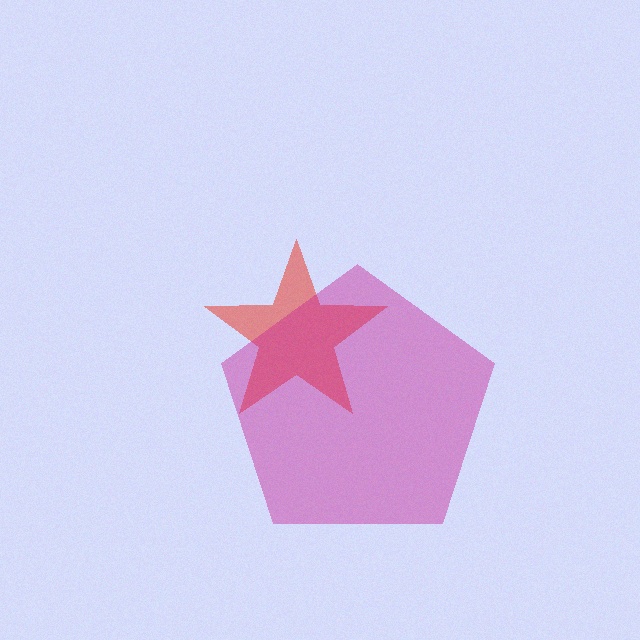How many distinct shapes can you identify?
There are 2 distinct shapes: a red star, a magenta pentagon.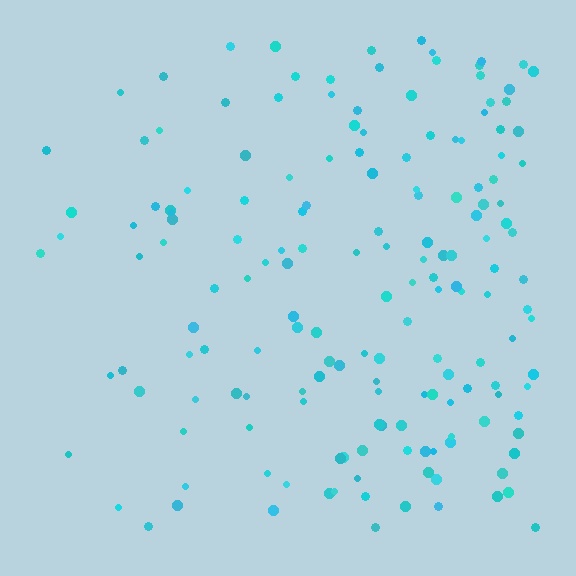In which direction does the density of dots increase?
From left to right, with the right side densest.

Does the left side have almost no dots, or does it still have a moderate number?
Still a moderate number, just noticeably fewer than the right.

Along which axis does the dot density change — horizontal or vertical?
Horizontal.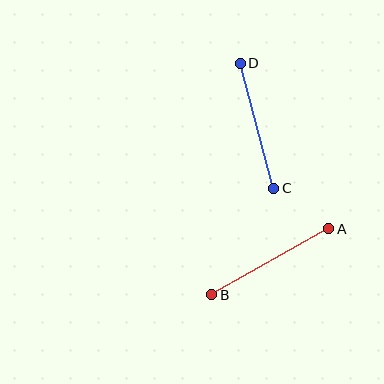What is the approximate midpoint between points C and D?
The midpoint is at approximately (257, 126) pixels.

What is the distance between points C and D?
The distance is approximately 130 pixels.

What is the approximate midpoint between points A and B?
The midpoint is at approximately (270, 262) pixels.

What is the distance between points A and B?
The distance is approximately 134 pixels.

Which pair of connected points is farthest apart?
Points A and B are farthest apart.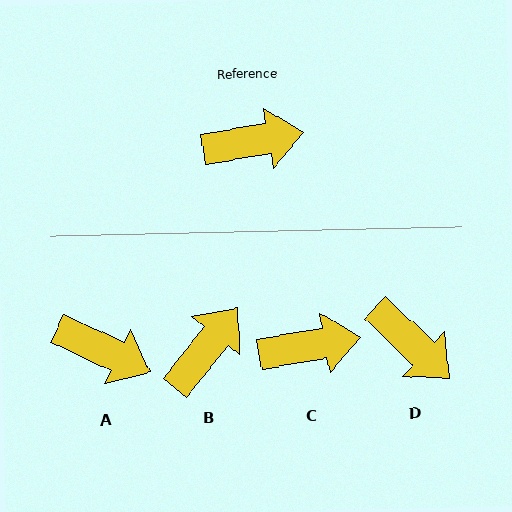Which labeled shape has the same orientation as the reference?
C.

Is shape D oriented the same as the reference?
No, it is off by about 53 degrees.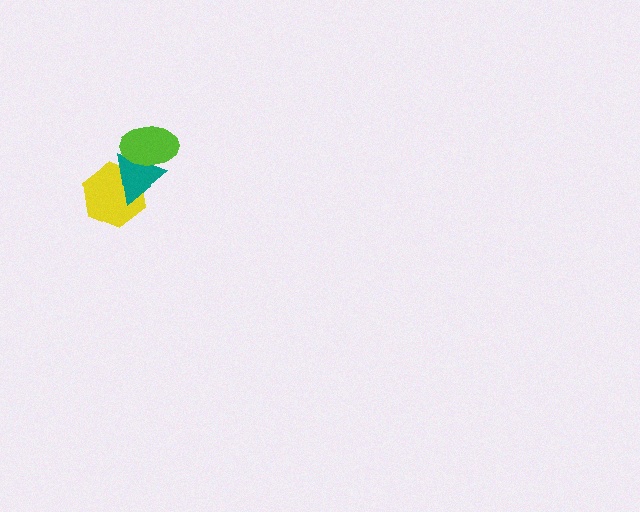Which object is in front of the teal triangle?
The lime ellipse is in front of the teal triangle.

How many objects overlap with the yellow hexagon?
1 object overlaps with the yellow hexagon.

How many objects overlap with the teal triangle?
2 objects overlap with the teal triangle.